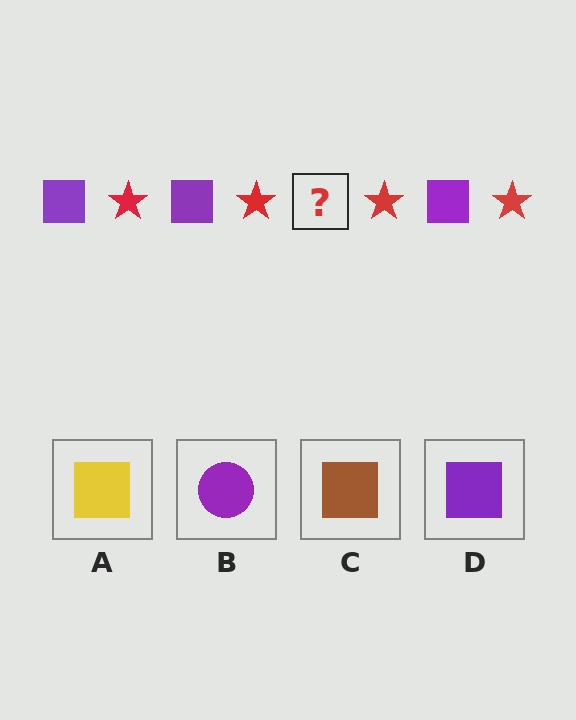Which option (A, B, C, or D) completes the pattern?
D.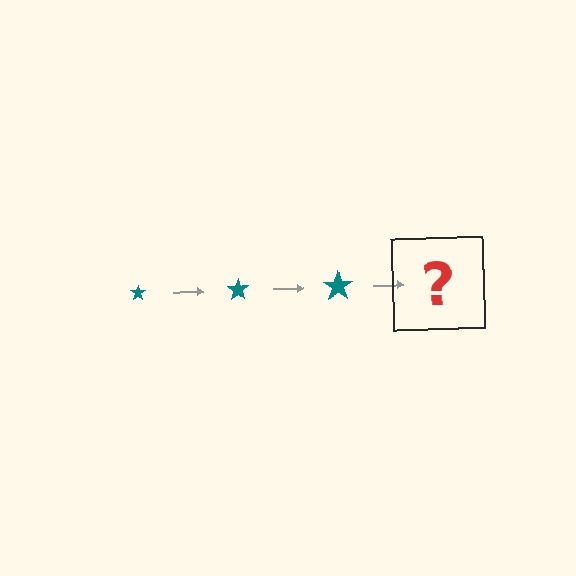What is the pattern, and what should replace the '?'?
The pattern is that the star gets progressively larger each step. The '?' should be a teal star, larger than the previous one.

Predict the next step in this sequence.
The next step is a teal star, larger than the previous one.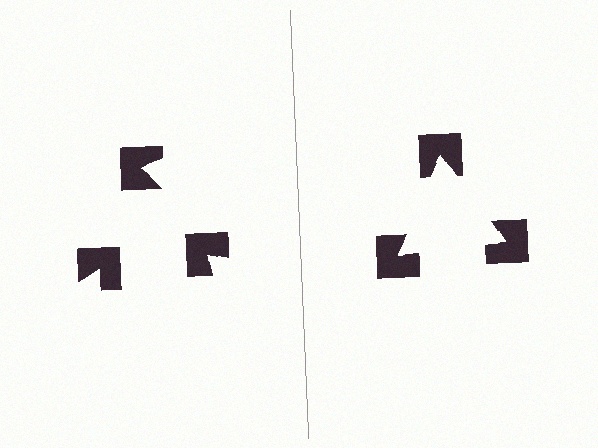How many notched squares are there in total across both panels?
6 — 3 on each side.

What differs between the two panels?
The notched squares are positioned identically on both sides; only the wedge orientations differ. On the right they align to a triangle; on the left they are misaligned.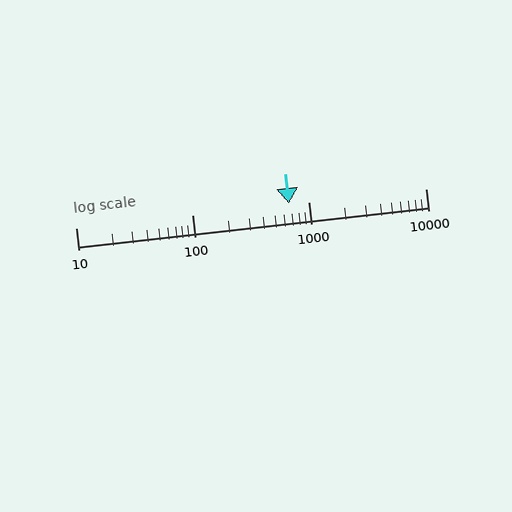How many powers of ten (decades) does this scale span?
The scale spans 3 decades, from 10 to 10000.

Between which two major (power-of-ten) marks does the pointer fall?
The pointer is between 100 and 1000.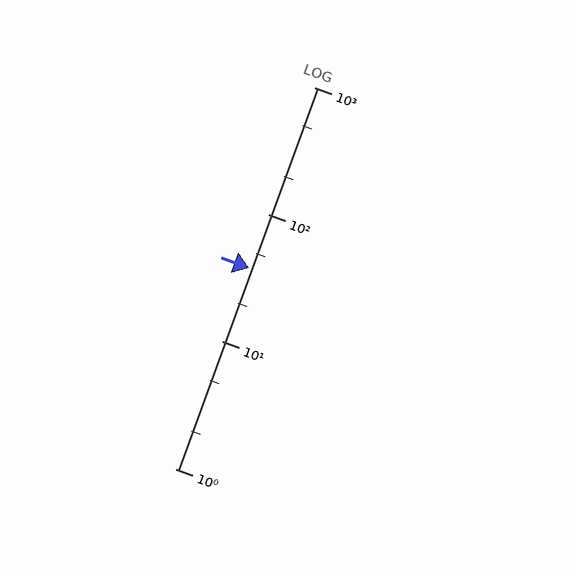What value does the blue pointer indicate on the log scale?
The pointer indicates approximately 38.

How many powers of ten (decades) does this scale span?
The scale spans 3 decades, from 1 to 1000.